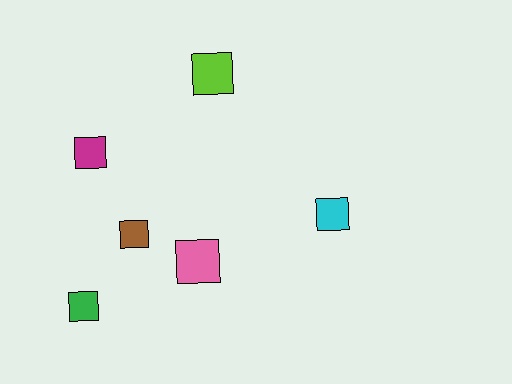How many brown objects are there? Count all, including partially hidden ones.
There is 1 brown object.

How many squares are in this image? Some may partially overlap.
There are 6 squares.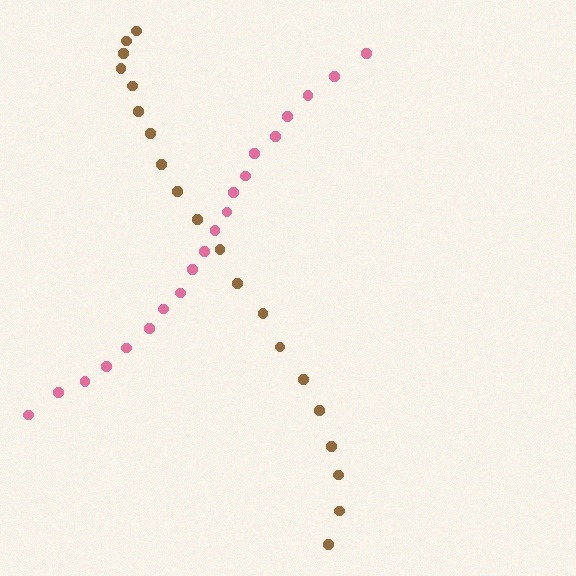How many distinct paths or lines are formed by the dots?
There are 2 distinct paths.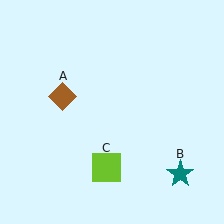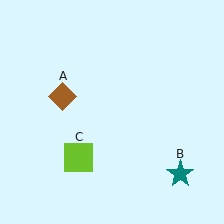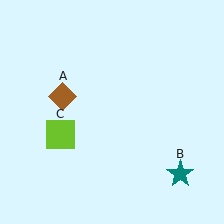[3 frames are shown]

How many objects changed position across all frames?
1 object changed position: lime square (object C).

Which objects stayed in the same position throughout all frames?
Brown diamond (object A) and teal star (object B) remained stationary.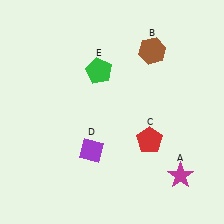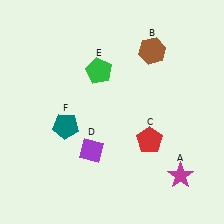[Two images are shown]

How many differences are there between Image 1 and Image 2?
There is 1 difference between the two images.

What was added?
A teal pentagon (F) was added in Image 2.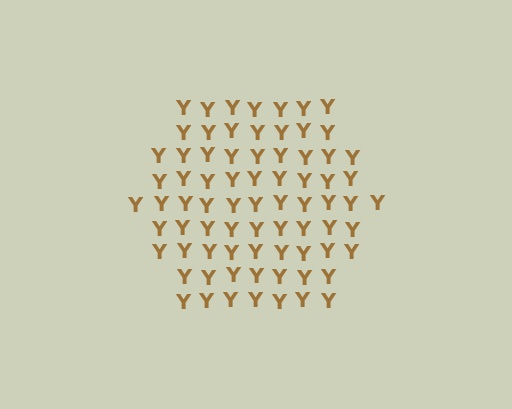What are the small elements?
The small elements are letter Y's.